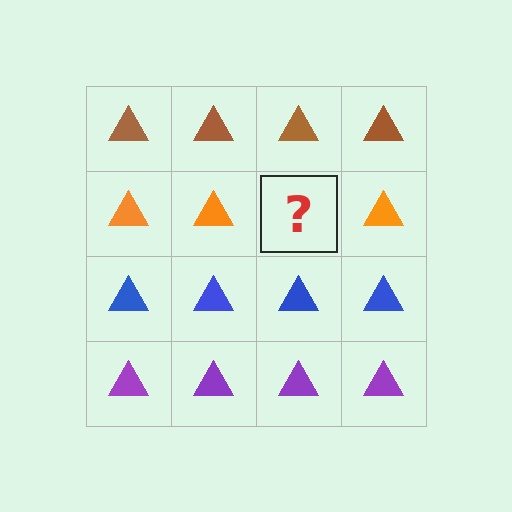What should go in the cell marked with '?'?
The missing cell should contain an orange triangle.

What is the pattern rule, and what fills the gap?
The rule is that each row has a consistent color. The gap should be filled with an orange triangle.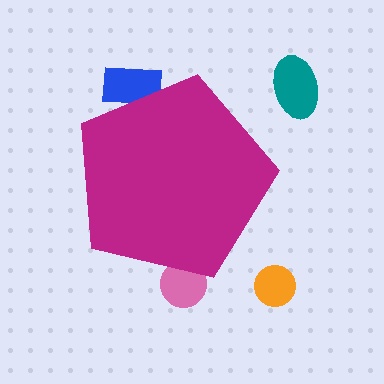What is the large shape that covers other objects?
A magenta pentagon.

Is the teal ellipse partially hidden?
No, the teal ellipse is fully visible.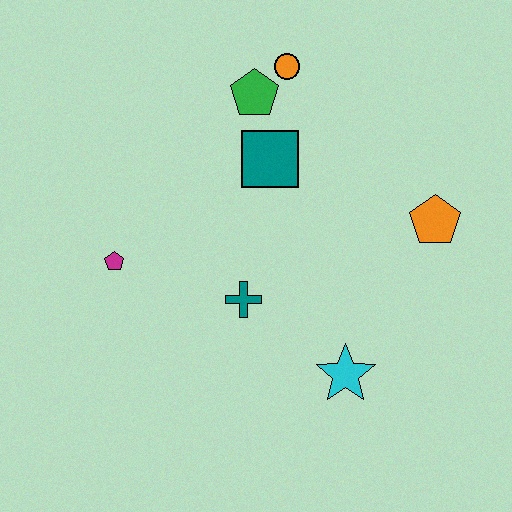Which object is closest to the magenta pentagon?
The teal cross is closest to the magenta pentagon.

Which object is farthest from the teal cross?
The orange circle is farthest from the teal cross.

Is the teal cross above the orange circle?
No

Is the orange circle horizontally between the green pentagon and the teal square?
No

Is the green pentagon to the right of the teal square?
No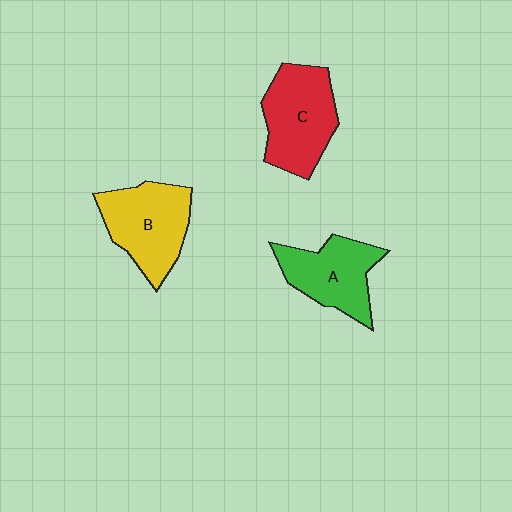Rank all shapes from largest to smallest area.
From largest to smallest: C (red), B (yellow), A (green).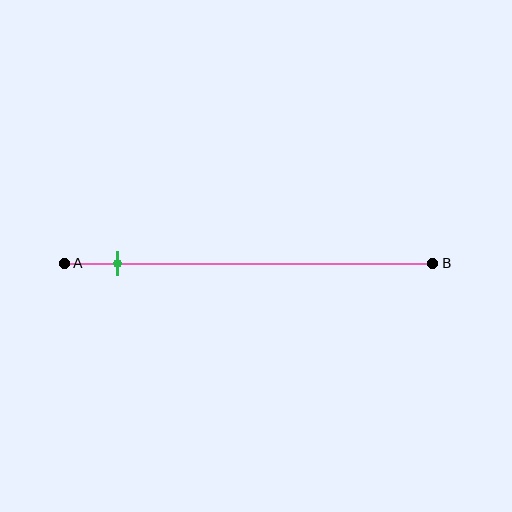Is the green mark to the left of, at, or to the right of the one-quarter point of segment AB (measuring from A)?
The green mark is to the left of the one-quarter point of segment AB.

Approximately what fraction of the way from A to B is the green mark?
The green mark is approximately 15% of the way from A to B.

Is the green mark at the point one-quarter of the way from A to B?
No, the mark is at about 15% from A, not at the 25% one-quarter point.